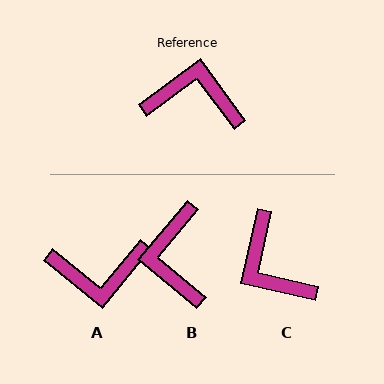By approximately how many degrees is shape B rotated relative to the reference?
Approximately 104 degrees counter-clockwise.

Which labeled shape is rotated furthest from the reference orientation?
A, about 166 degrees away.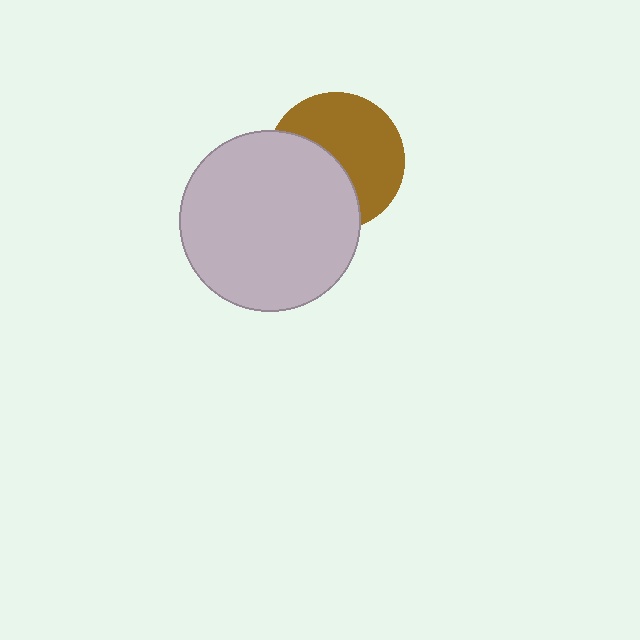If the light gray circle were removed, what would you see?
You would see the complete brown circle.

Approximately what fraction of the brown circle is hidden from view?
Roughly 43% of the brown circle is hidden behind the light gray circle.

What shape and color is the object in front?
The object in front is a light gray circle.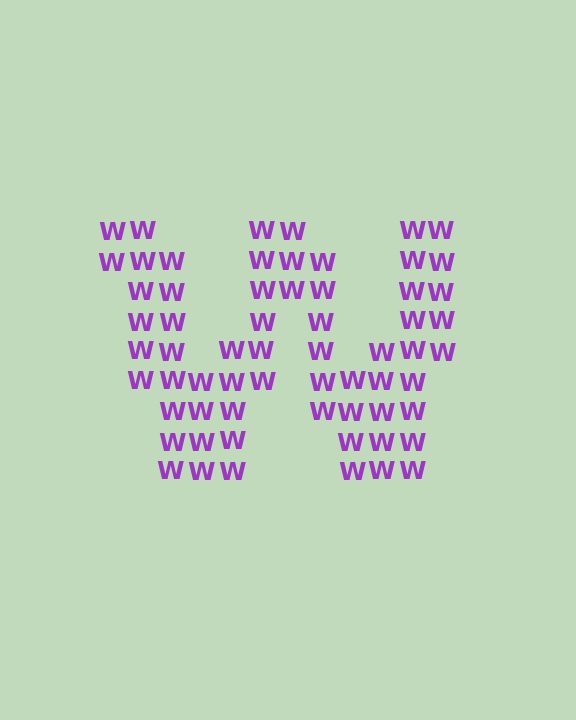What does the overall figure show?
The overall figure shows the letter W.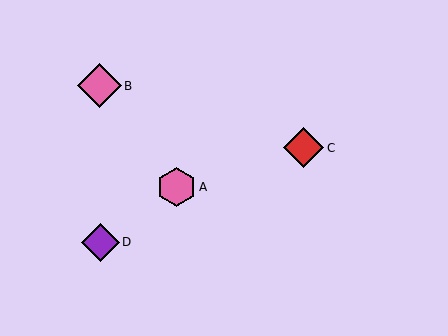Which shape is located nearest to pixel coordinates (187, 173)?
The pink hexagon (labeled A) at (177, 187) is nearest to that location.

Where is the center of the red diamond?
The center of the red diamond is at (303, 148).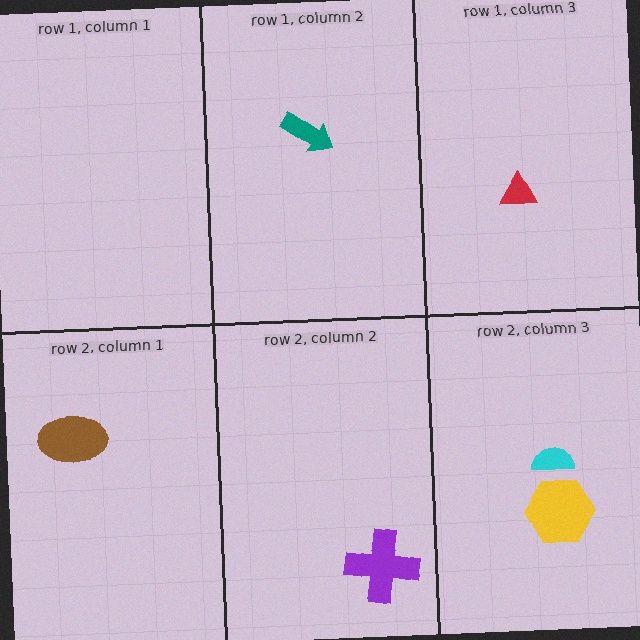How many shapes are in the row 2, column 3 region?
2.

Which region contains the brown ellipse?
The row 2, column 1 region.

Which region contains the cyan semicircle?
The row 2, column 3 region.